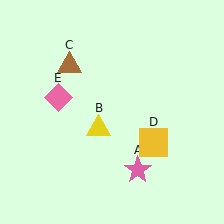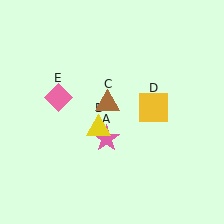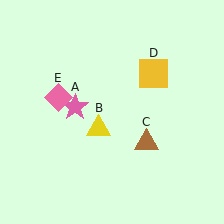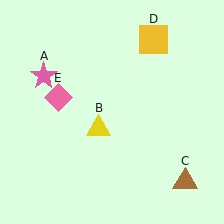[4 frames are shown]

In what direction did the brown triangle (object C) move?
The brown triangle (object C) moved down and to the right.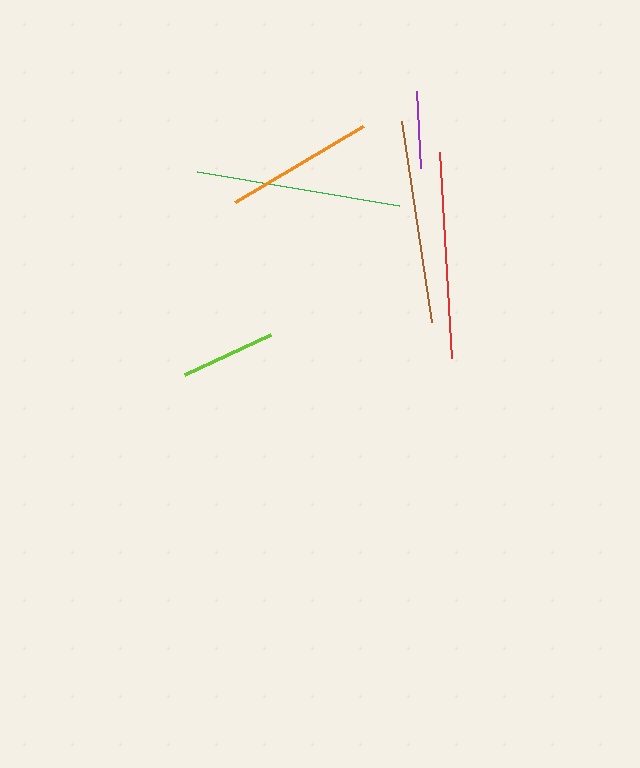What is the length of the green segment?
The green segment is approximately 205 pixels long.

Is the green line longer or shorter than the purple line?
The green line is longer than the purple line.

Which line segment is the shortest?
The purple line is the shortest at approximately 77 pixels.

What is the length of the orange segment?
The orange segment is approximately 149 pixels long.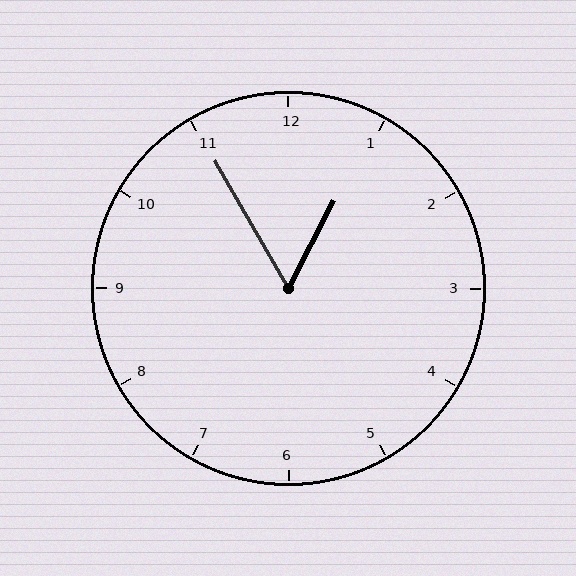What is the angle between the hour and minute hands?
Approximately 58 degrees.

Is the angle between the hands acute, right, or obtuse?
It is acute.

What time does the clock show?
12:55.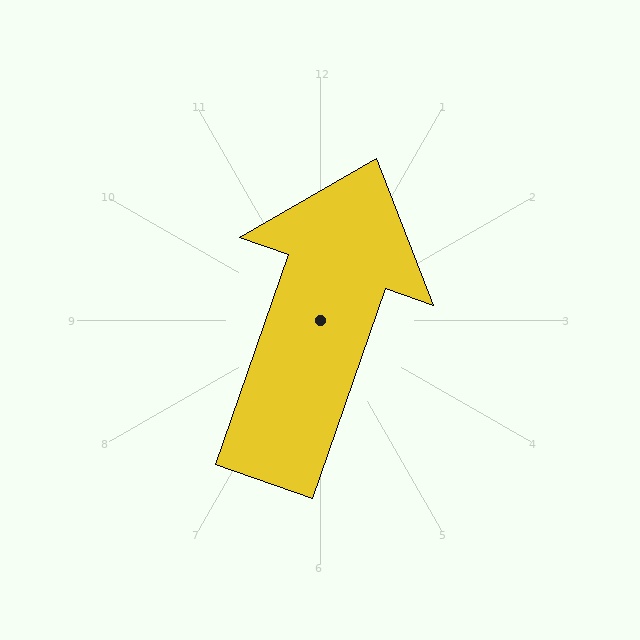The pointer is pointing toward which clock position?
Roughly 1 o'clock.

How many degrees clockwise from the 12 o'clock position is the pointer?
Approximately 19 degrees.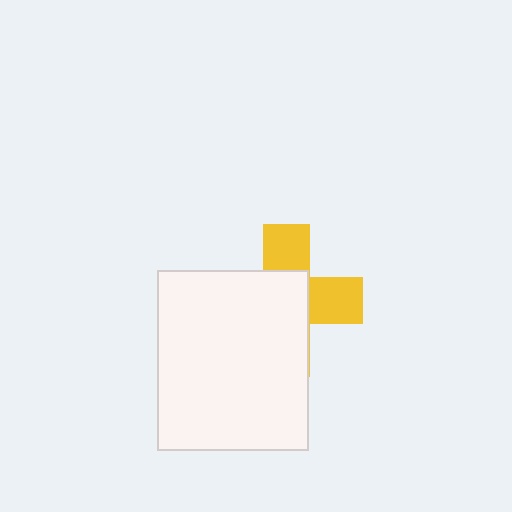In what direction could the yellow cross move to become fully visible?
The yellow cross could move toward the upper-right. That would shift it out from behind the white rectangle entirely.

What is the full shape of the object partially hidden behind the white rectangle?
The partially hidden object is a yellow cross.